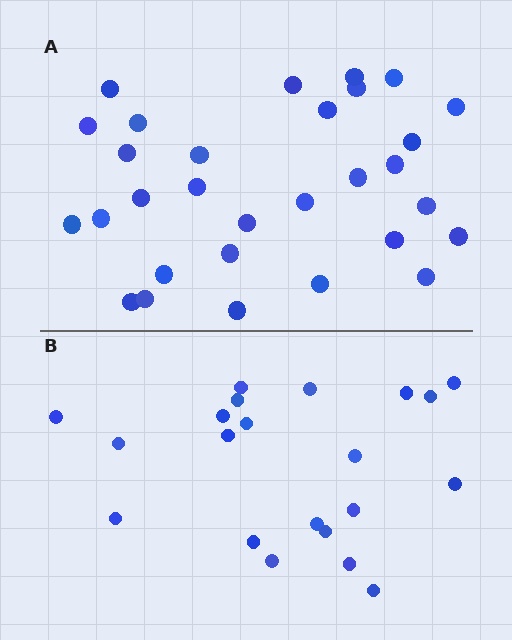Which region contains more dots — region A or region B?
Region A (the top region) has more dots.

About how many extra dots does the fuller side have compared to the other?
Region A has roughly 8 or so more dots than region B.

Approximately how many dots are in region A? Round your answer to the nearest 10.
About 30 dots.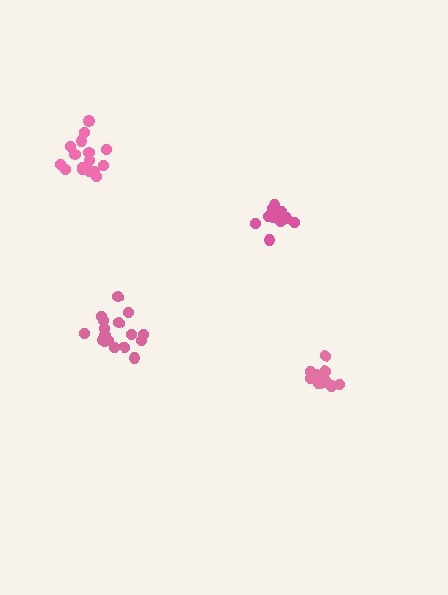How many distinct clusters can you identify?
There are 4 distinct clusters.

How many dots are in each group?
Group 1: 16 dots, Group 2: 17 dots, Group 3: 12 dots, Group 4: 15 dots (60 total).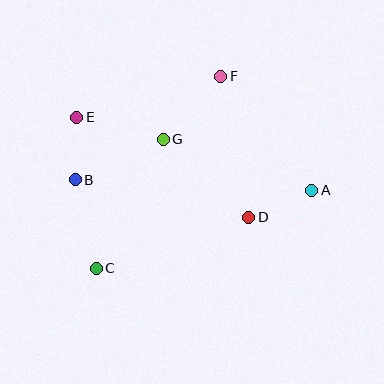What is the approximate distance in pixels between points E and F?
The distance between E and F is approximately 150 pixels.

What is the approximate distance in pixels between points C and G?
The distance between C and G is approximately 145 pixels.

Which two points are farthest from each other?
Points A and E are farthest from each other.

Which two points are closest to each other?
Points B and E are closest to each other.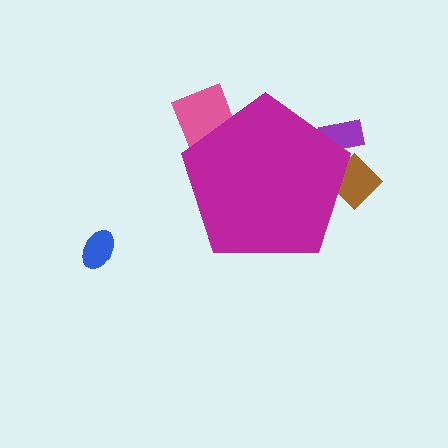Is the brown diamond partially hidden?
Yes, the brown diamond is partially hidden behind the magenta pentagon.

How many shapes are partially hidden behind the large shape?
3 shapes are partially hidden.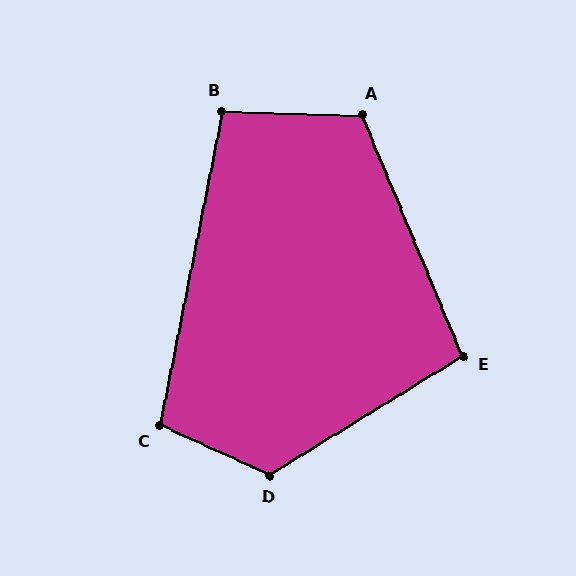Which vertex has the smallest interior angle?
E, at approximately 99 degrees.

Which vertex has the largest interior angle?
D, at approximately 124 degrees.